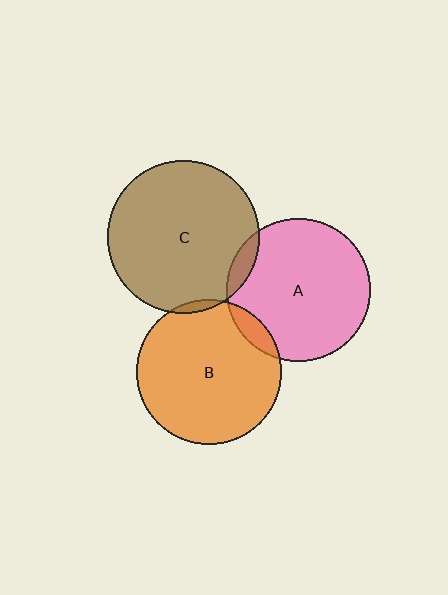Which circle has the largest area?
Circle C (brown).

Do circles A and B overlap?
Yes.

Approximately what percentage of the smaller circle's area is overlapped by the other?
Approximately 5%.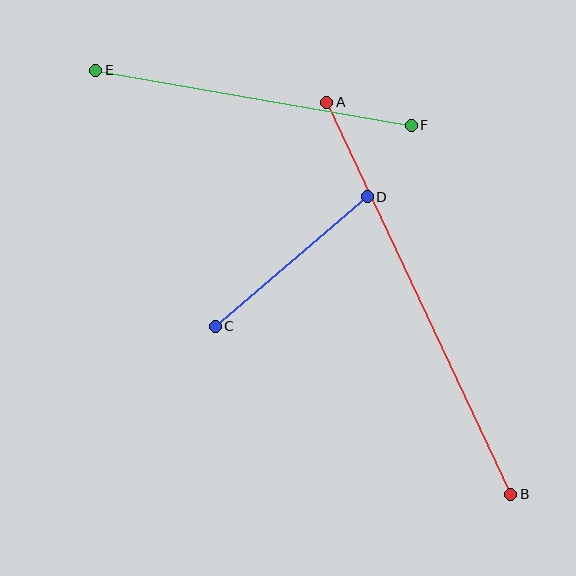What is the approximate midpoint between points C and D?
The midpoint is at approximately (291, 262) pixels.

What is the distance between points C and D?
The distance is approximately 199 pixels.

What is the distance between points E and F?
The distance is approximately 320 pixels.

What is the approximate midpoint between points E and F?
The midpoint is at approximately (253, 98) pixels.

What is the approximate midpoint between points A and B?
The midpoint is at approximately (419, 298) pixels.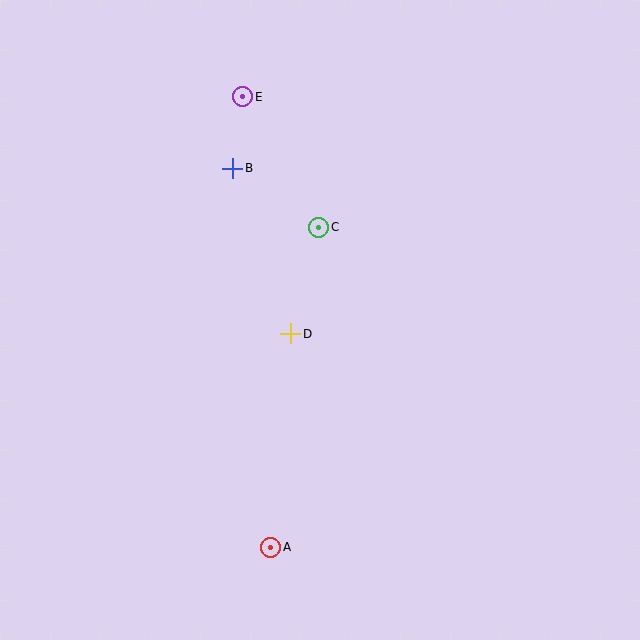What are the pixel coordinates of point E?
Point E is at (243, 97).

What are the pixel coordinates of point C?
Point C is at (319, 227).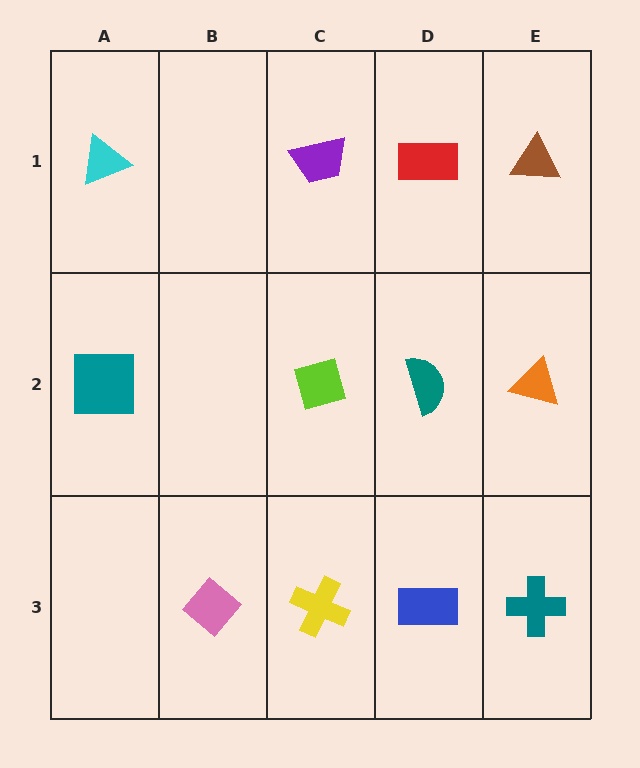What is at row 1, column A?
A cyan triangle.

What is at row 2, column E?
An orange triangle.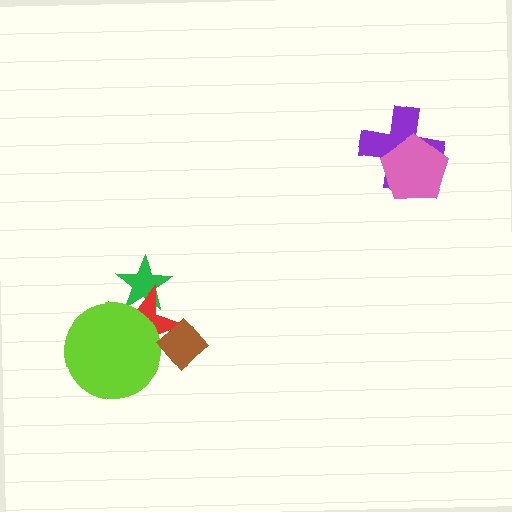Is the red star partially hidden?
Yes, it is partially covered by another shape.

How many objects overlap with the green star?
1 object overlaps with the green star.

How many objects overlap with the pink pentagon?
1 object overlaps with the pink pentagon.